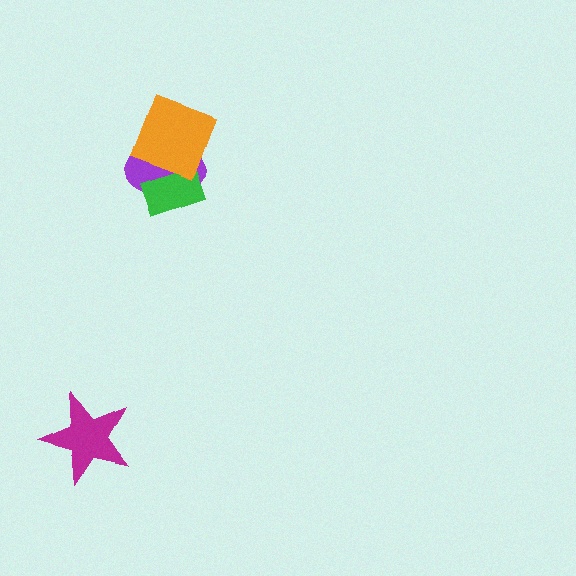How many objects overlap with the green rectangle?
2 objects overlap with the green rectangle.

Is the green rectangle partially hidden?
Yes, it is partially covered by another shape.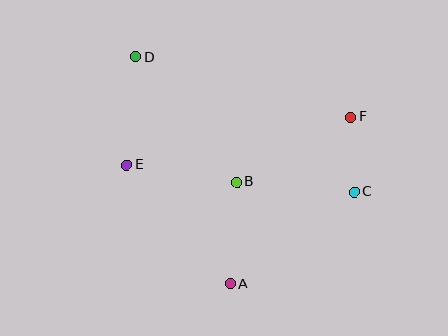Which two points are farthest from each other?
Points C and D are farthest from each other.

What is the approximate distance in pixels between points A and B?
The distance between A and B is approximately 102 pixels.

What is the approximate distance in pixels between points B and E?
The distance between B and E is approximately 111 pixels.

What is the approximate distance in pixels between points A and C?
The distance between A and C is approximately 154 pixels.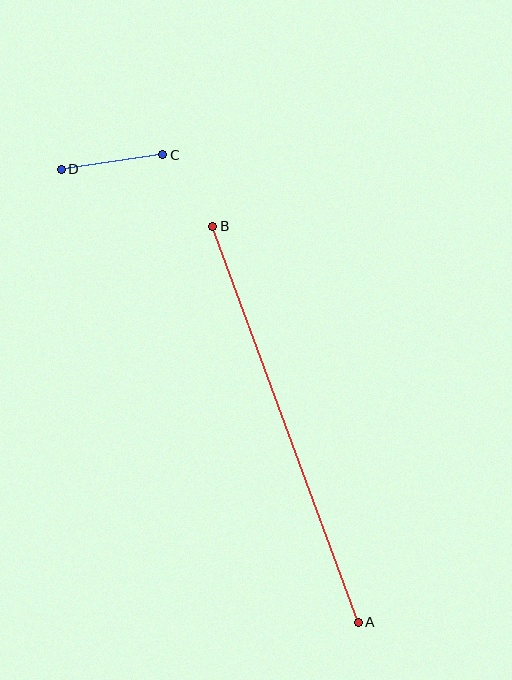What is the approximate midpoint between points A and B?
The midpoint is at approximately (285, 424) pixels.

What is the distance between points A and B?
The distance is approximately 422 pixels.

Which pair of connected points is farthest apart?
Points A and B are farthest apart.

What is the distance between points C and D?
The distance is approximately 103 pixels.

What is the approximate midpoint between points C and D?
The midpoint is at approximately (112, 162) pixels.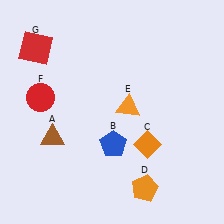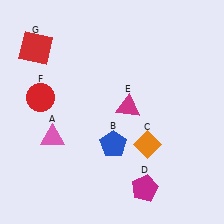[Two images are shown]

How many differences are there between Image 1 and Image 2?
There are 3 differences between the two images.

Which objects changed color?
A changed from brown to pink. D changed from orange to magenta. E changed from orange to magenta.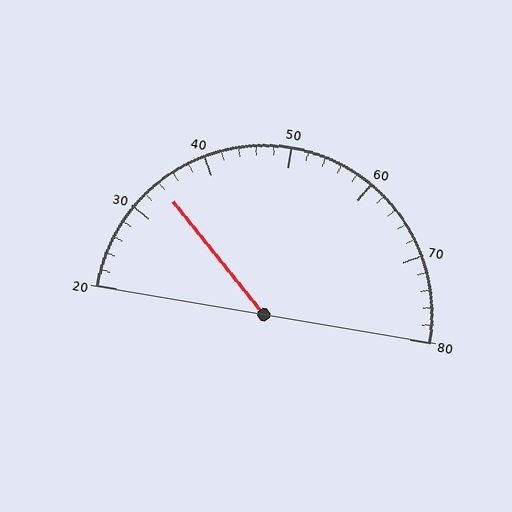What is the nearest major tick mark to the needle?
The nearest major tick mark is 30.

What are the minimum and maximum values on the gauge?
The gauge ranges from 20 to 80.